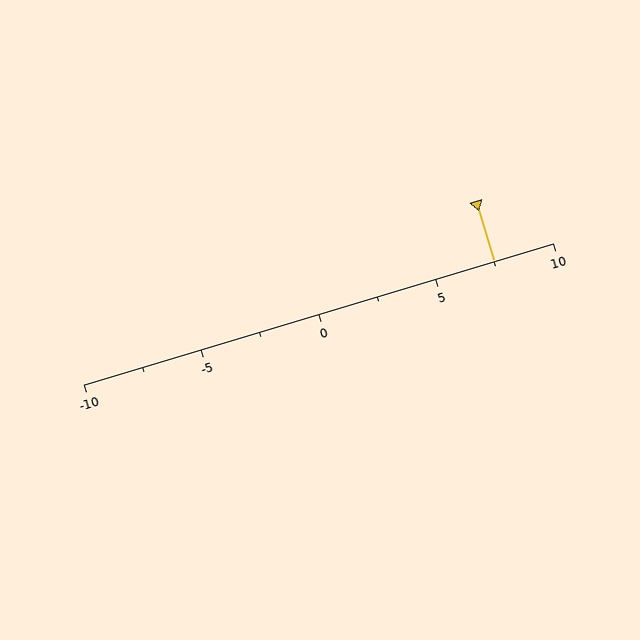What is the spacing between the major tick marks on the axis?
The major ticks are spaced 5 apart.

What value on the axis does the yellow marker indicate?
The marker indicates approximately 7.5.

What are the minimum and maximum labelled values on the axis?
The axis runs from -10 to 10.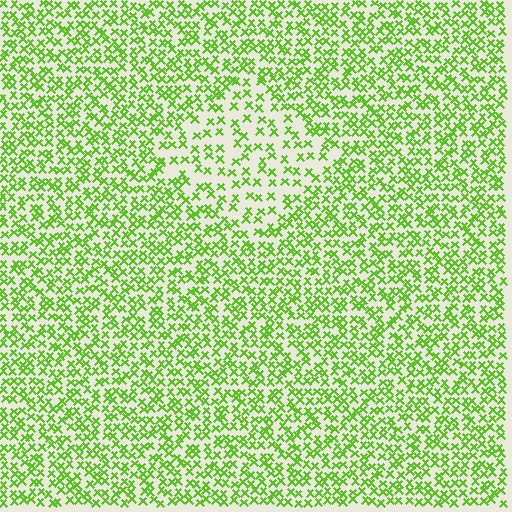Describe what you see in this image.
The image contains small lime elements arranged at two different densities. A diamond-shaped region is visible where the elements are less densely packed than the surrounding area.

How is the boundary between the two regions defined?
The boundary is defined by a change in element density (approximately 1.9x ratio). All elements are the same color, size, and shape.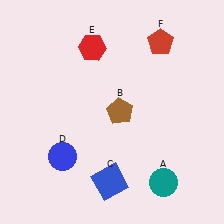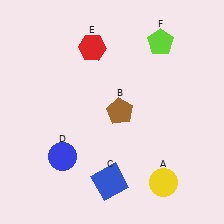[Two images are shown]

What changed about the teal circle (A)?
In Image 1, A is teal. In Image 2, it changed to yellow.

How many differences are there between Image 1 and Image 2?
There are 2 differences between the two images.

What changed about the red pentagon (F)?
In Image 1, F is red. In Image 2, it changed to lime.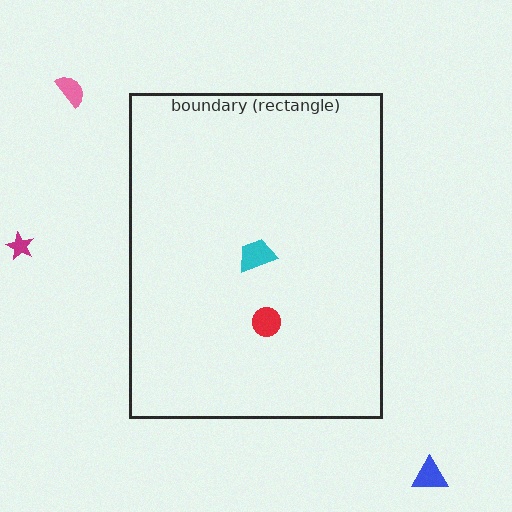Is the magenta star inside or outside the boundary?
Outside.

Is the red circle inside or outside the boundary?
Inside.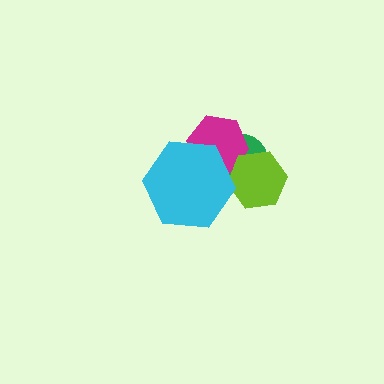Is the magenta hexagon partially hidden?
Yes, it is partially covered by another shape.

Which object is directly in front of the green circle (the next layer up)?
The magenta hexagon is directly in front of the green circle.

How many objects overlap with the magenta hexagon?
3 objects overlap with the magenta hexagon.